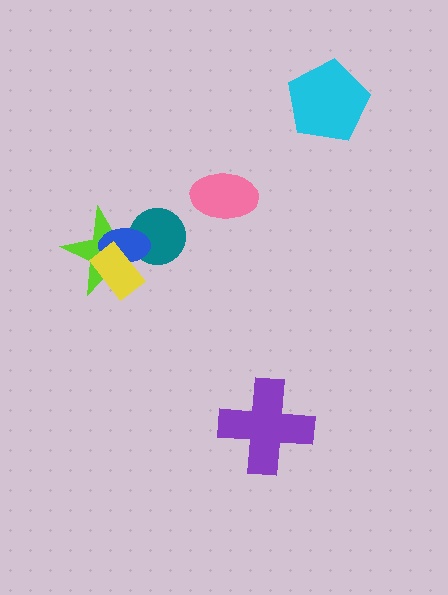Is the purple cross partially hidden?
No, no other shape covers it.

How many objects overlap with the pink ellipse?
0 objects overlap with the pink ellipse.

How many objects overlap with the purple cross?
0 objects overlap with the purple cross.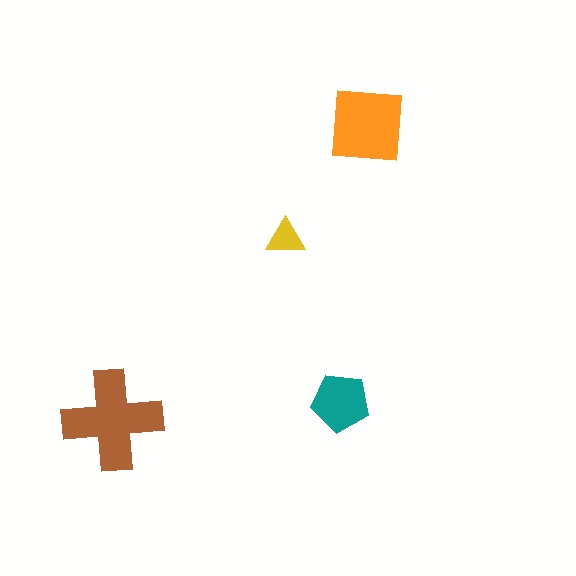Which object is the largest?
The brown cross.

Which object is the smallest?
The yellow triangle.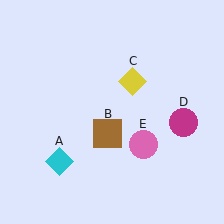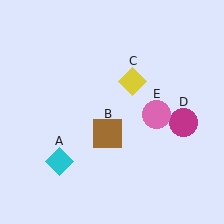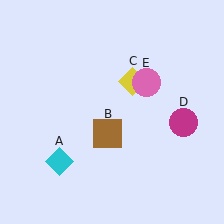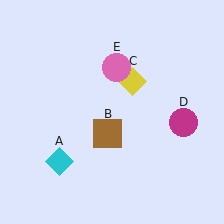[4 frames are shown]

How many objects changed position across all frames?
1 object changed position: pink circle (object E).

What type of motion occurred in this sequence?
The pink circle (object E) rotated counterclockwise around the center of the scene.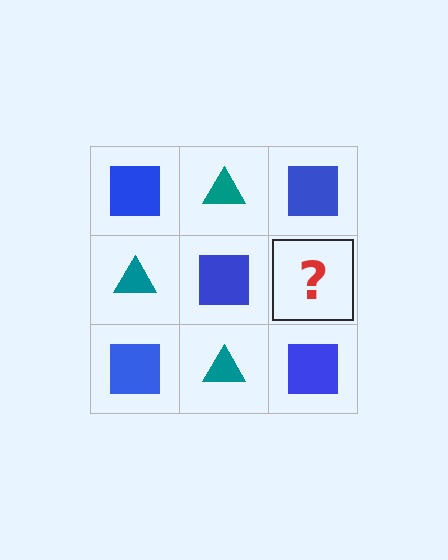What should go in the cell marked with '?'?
The missing cell should contain a teal triangle.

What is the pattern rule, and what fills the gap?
The rule is that it alternates blue square and teal triangle in a checkerboard pattern. The gap should be filled with a teal triangle.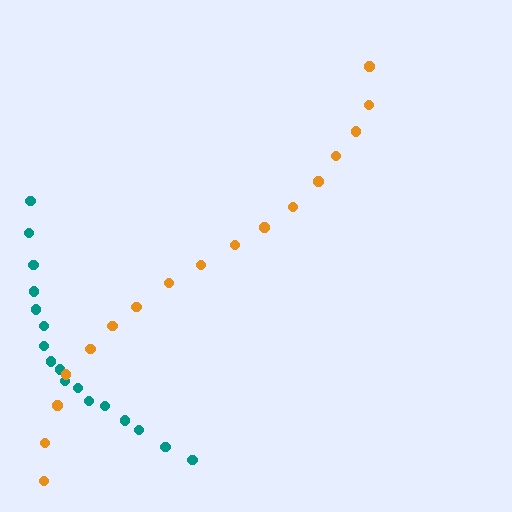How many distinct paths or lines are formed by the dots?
There are 2 distinct paths.